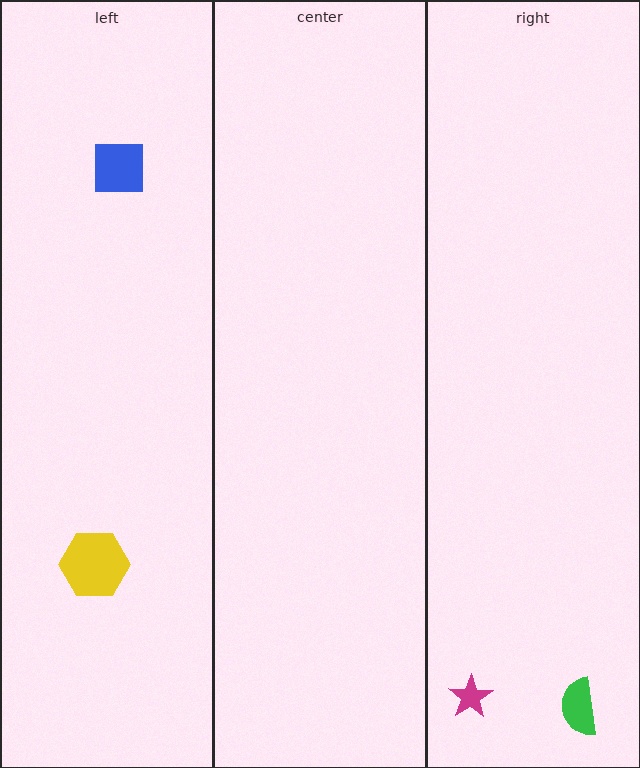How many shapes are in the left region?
2.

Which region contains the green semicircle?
The right region.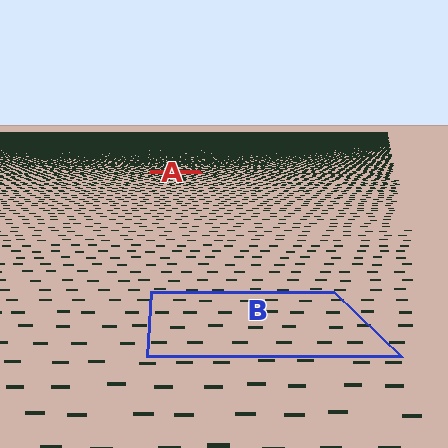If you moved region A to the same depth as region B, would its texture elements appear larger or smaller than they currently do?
They would appear larger. At a closer depth, the same texture elements are projected at a bigger on-screen size.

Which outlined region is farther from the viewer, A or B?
Region A is farther from the viewer — the texture elements inside it appear smaller and more densely packed.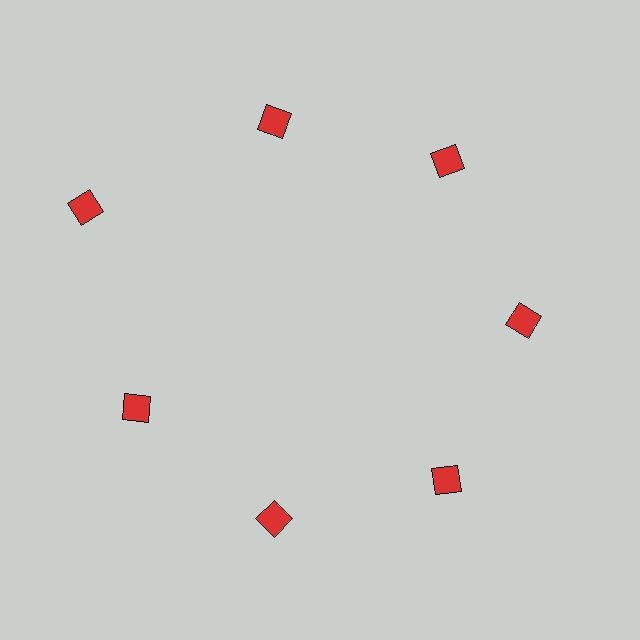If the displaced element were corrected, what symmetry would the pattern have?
It would have 7-fold rotational symmetry — the pattern would map onto itself every 51 degrees.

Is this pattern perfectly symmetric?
No. The 7 red diamonds are arranged in a ring, but one element near the 10 o'clock position is pushed outward from the center, breaking the 7-fold rotational symmetry.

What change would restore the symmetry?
The symmetry would be restored by moving it inward, back onto the ring so that all 7 diamonds sit at equal angles and equal distance from the center.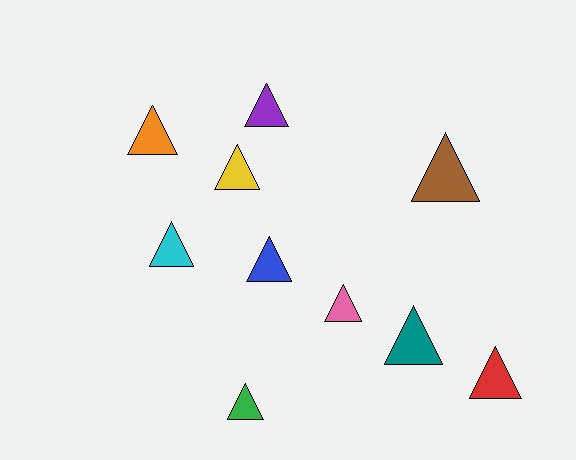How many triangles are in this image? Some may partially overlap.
There are 10 triangles.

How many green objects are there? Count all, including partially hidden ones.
There is 1 green object.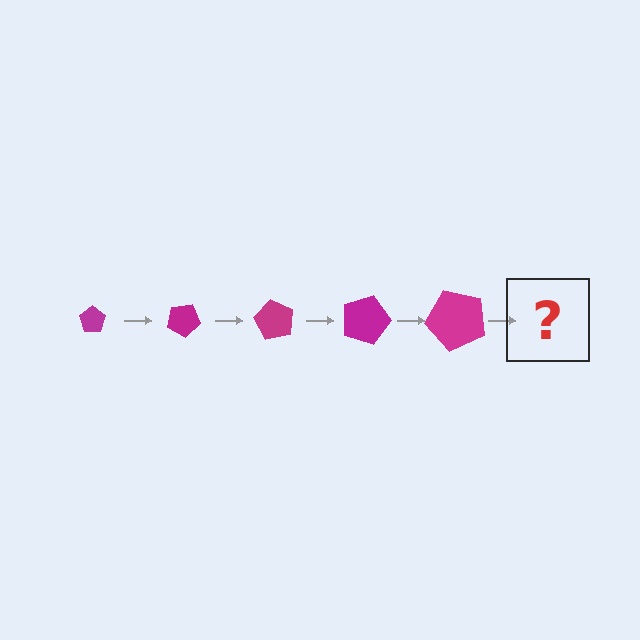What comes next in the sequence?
The next element should be a pentagon, larger than the previous one and rotated 150 degrees from the start.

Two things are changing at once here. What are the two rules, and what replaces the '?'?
The two rules are that the pentagon grows larger each step and it rotates 30 degrees each step. The '?' should be a pentagon, larger than the previous one and rotated 150 degrees from the start.